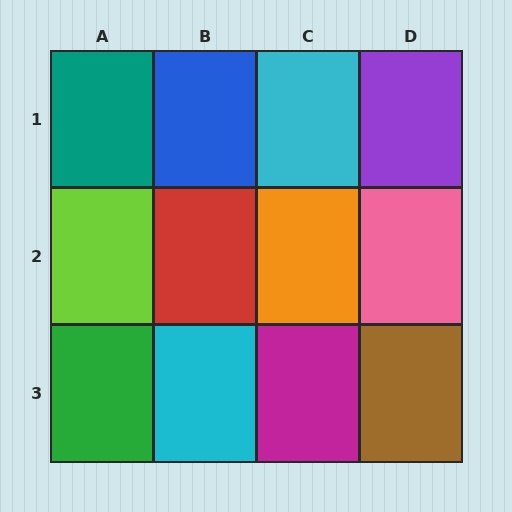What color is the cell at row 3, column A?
Green.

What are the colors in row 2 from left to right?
Lime, red, orange, pink.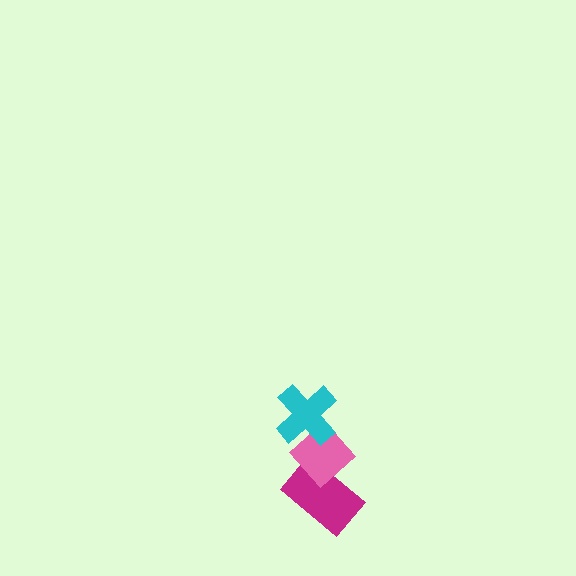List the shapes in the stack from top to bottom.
From top to bottom: the cyan cross, the pink diamond, the magenta rectangle.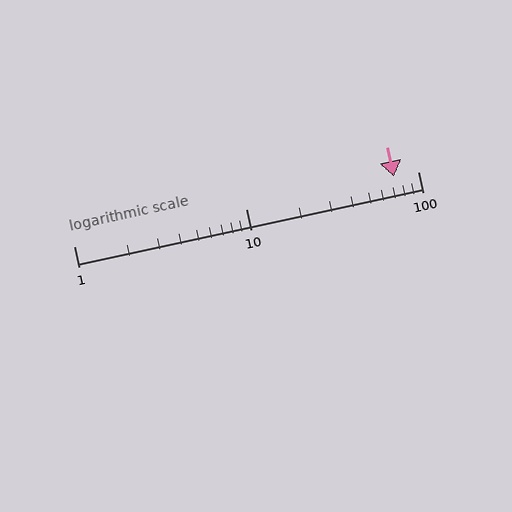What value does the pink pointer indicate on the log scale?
The pointer indicates approximately 73.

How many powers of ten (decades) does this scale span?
The scale spans 2 decades, from 1 to 100.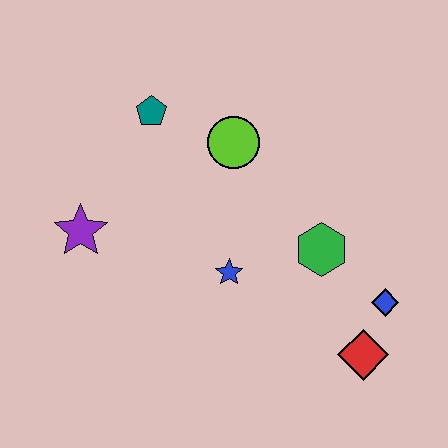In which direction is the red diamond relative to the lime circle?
The red diamond is below the lime circle.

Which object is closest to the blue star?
The green hexagon is closest to the blue star.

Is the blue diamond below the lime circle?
Yes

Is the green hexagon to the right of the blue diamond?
No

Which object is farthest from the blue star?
The teal pentagon is farthest from the blue star.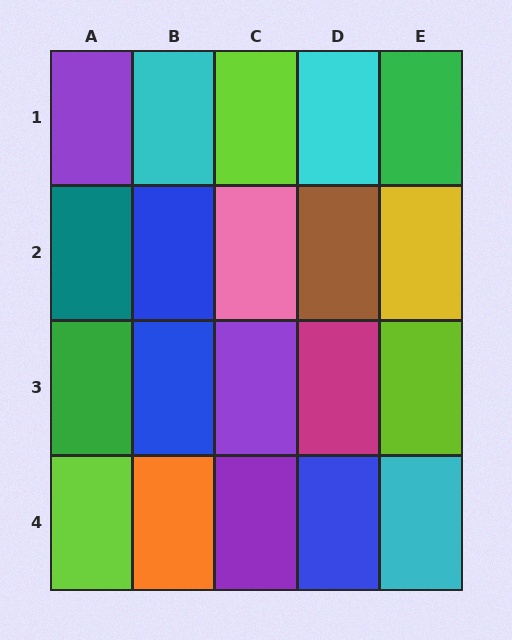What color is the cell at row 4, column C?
Purple.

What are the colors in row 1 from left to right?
Purple, cyan, lime, cyan, green.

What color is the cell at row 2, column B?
Blue.